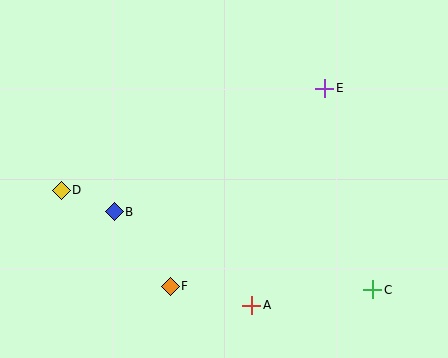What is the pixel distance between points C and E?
The distance between C and E is 208 pixels.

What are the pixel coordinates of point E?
Point E is at (325, 88).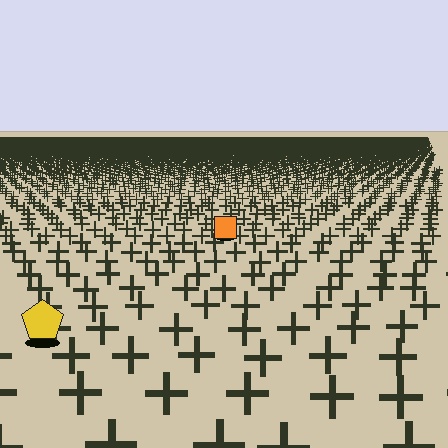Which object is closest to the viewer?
The yellow pentagon is closest. The texture marks near it are larger and more spread out.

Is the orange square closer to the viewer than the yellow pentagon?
No. The yellow pentagon is closer — you can tell from the texture gradient: the ground texture is coarser near it.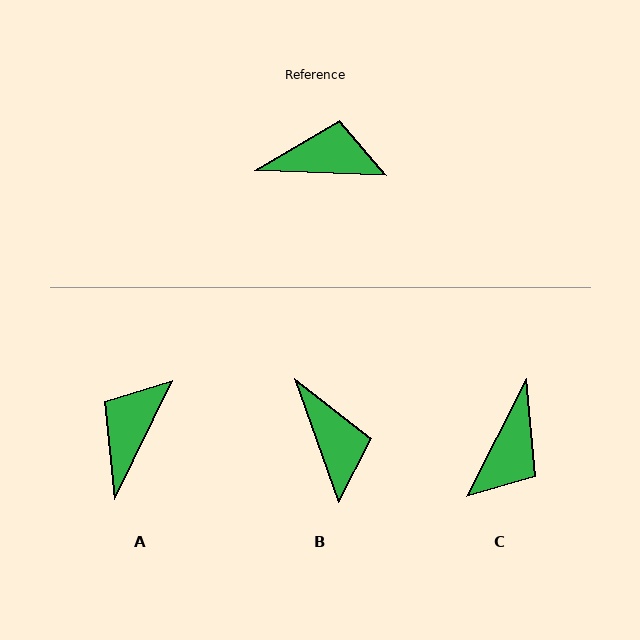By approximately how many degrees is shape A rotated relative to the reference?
Approximately 66 degrees counter-clockwise.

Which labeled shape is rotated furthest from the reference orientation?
C, about 115 degrees away.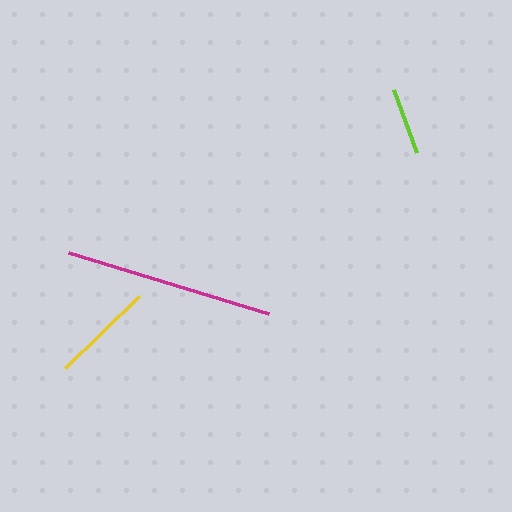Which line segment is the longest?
The magenta line is the longest at approximately 209 pixels.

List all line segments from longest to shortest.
From longest to shortest: magenta, yellow, lime.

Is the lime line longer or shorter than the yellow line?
The yellow line is longer than the lime line.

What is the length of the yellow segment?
The yellow segment is approximately 104 pixels long.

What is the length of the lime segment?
The lime segment is approximately 66 pixels long.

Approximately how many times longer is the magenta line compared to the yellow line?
The magenta line is approximately 2.0 times the length of the yellow line.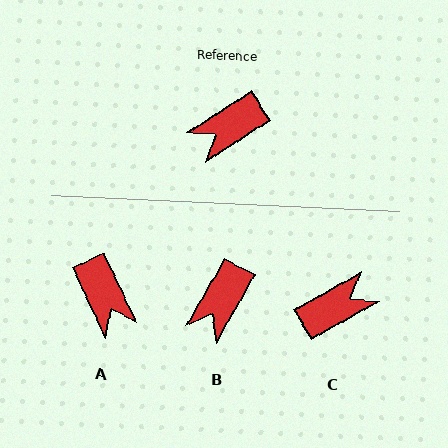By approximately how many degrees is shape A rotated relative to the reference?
Approximately 83 degrees counter-clockwise.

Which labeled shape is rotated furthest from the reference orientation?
C, about 177 degrees away.